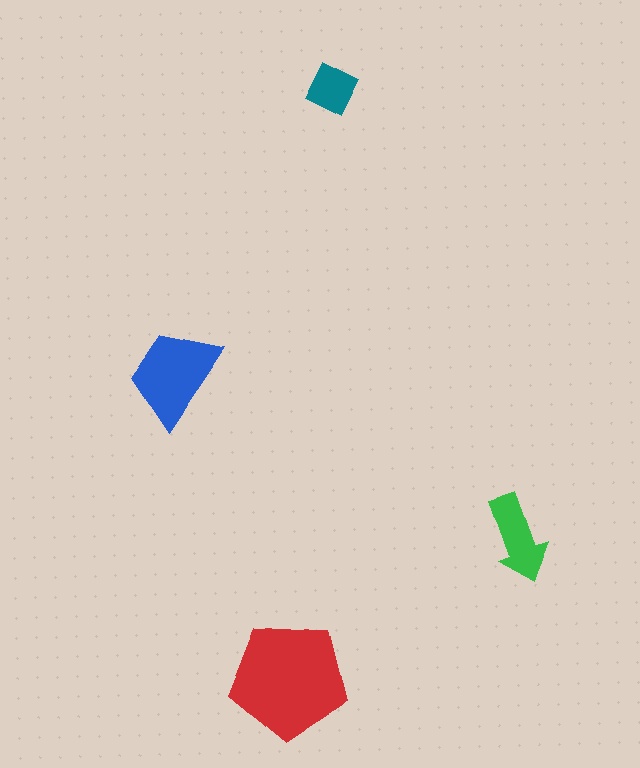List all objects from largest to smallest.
The red pentagon, the blue trapezoid, the green arrow, the teal diamond.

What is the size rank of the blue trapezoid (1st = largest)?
2nd.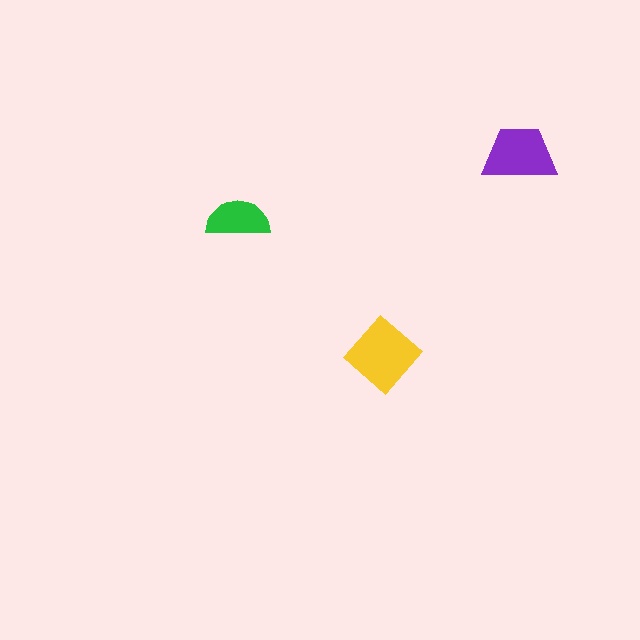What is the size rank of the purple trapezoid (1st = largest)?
2nd.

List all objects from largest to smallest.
The yellow diamond, the purple trapezoid, the green semicircle.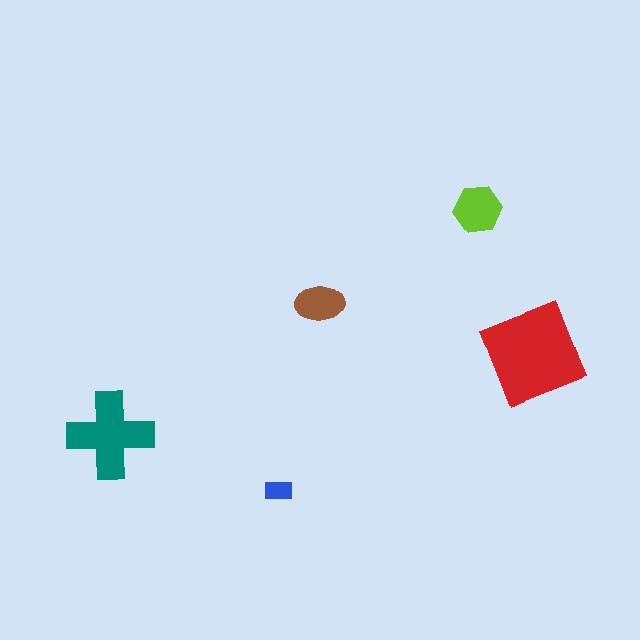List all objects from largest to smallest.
The red diamond, the teal cross, the lime hexagon, the brown ellipse, the blue rectangle.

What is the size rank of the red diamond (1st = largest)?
1st.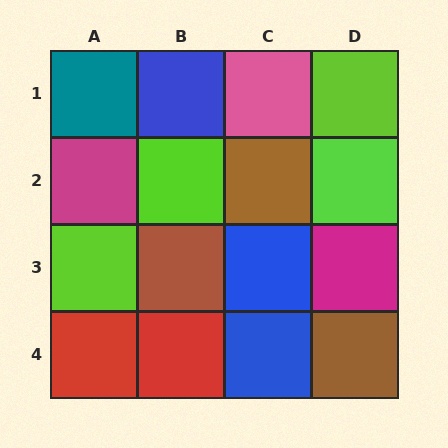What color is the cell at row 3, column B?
Brown.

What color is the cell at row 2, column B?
Lime.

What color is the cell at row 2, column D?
Lime.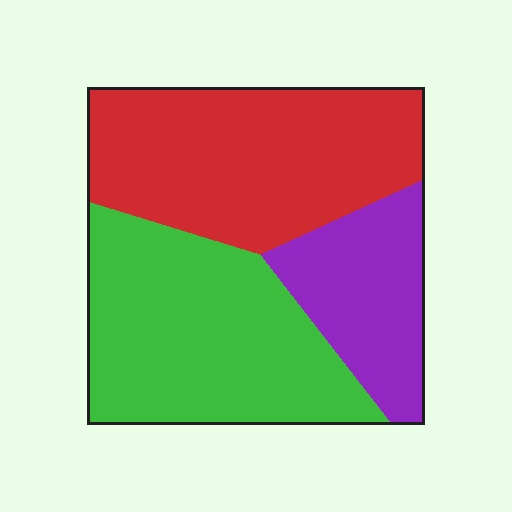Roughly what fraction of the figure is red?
Red covers 40% of the figure.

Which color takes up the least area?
Purple, at roughly 20%.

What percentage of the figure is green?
Green covers around 40% of the figure.